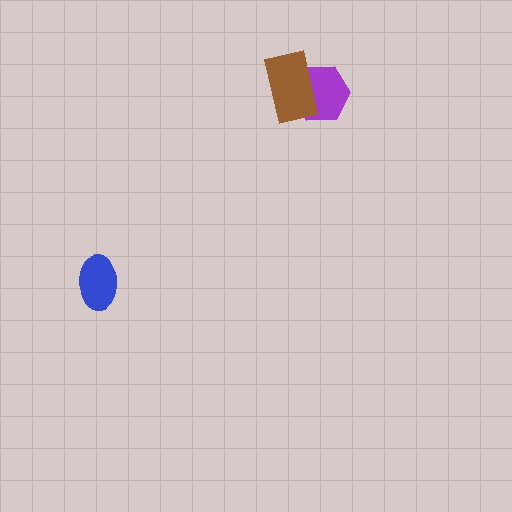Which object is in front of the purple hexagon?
The brown rectangle is in front of the purple hexagon.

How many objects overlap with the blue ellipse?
0 objects overlap with the blue ellipse.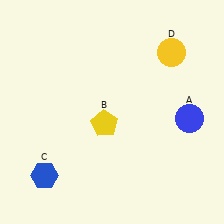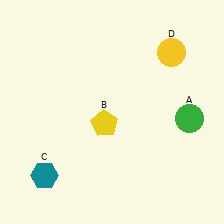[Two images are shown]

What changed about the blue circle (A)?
In Image 1, A is blue. In Image 2, it changed to green.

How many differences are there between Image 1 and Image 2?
There are 2 differences between the two images.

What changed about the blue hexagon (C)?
In Image 1, C is blue. In Image 2, it changed to teal.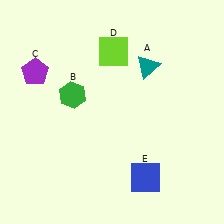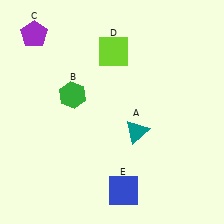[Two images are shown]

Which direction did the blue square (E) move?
The blue square (E) moved left.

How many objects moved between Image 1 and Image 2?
3 objects moved between the two images.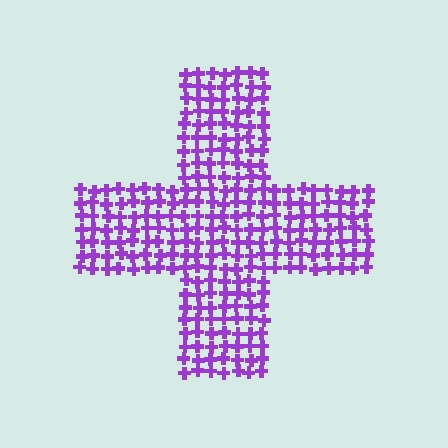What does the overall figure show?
The overall figure shows a cross.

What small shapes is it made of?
It is made of small crosses.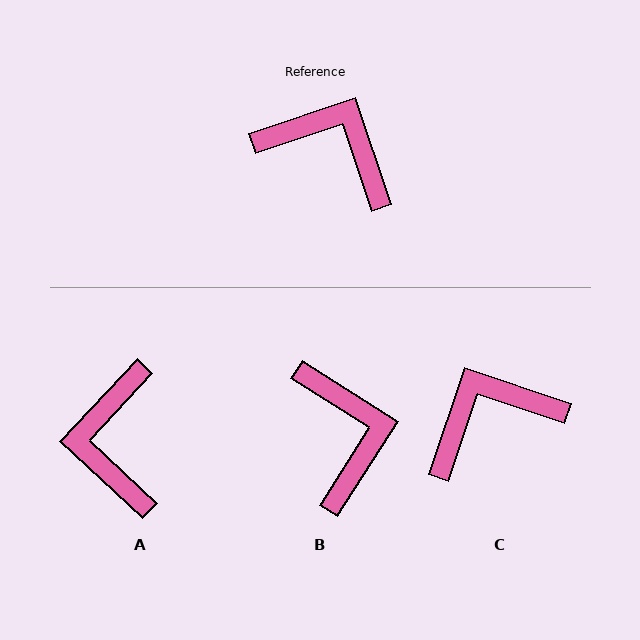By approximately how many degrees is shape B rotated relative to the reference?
Approximately 51 degrees clockwise.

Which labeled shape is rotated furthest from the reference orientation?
A, about 119 degrees away.